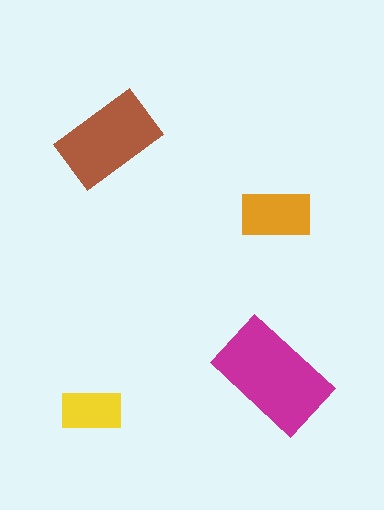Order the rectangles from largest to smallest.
the magenta one, the brown one, the orange one, the yellow one.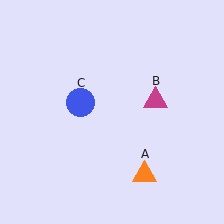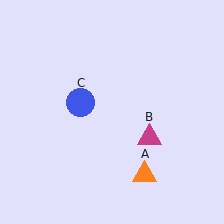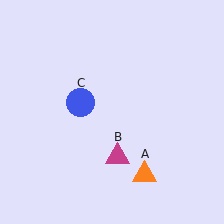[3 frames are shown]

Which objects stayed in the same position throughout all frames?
Orange triangle (object A) and blue circle (object C) remained stationary.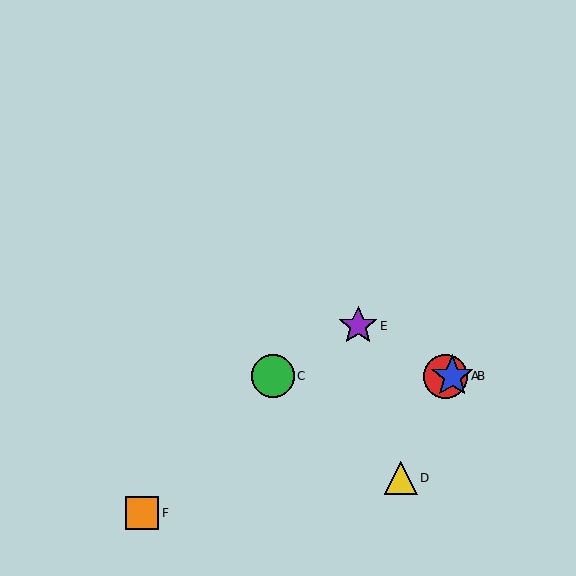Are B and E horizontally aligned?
No, B is at y≈376 and E is at y≈326.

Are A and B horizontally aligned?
Yes, both are at y≈376.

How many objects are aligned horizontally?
3 objects (A, B, C) are aligned horizontally.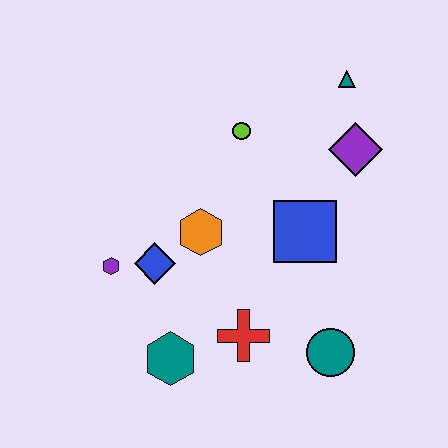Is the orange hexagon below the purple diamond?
Yes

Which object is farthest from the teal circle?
The teal triangle is farthest from the teal circle.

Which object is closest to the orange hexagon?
The blue diamond is closest to the orange hexagon.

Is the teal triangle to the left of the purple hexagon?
No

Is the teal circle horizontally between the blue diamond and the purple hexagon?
No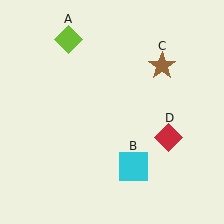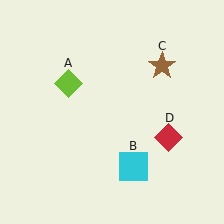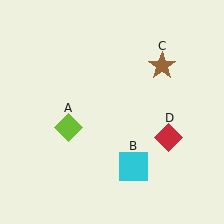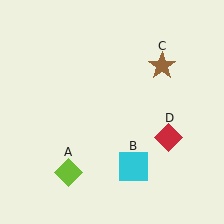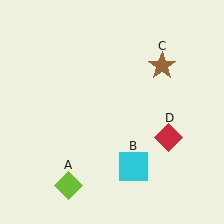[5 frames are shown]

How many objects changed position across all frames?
1 object changed position: lime diamond (object A).